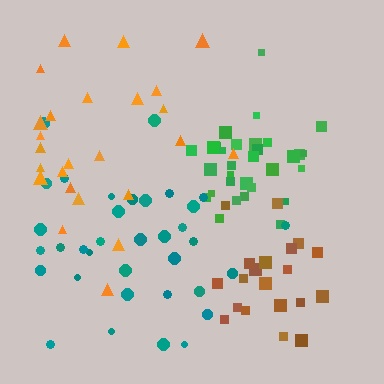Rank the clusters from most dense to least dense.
green, brown, teal, orange.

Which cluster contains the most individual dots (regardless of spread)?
Teal (35).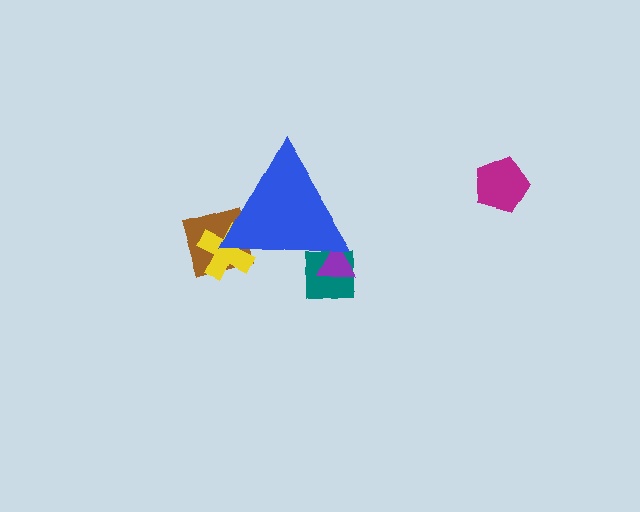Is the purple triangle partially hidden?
Yes, the purple triangle is partially hidden behind the blue triangle.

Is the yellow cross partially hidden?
Yes, the yellow cross is partially hidden behind the blue triangle.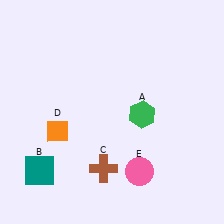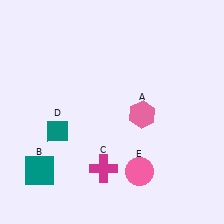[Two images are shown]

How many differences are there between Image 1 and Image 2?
There are 3 differences between the two images.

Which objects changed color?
A changed from green to pink. C changed from brown to magenta. D changed from orange to teal.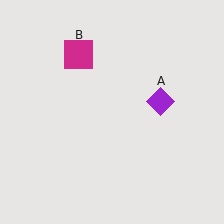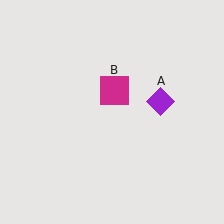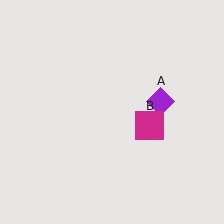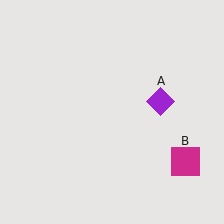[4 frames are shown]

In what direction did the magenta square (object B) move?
The magenta square (object B) moved down and to the right.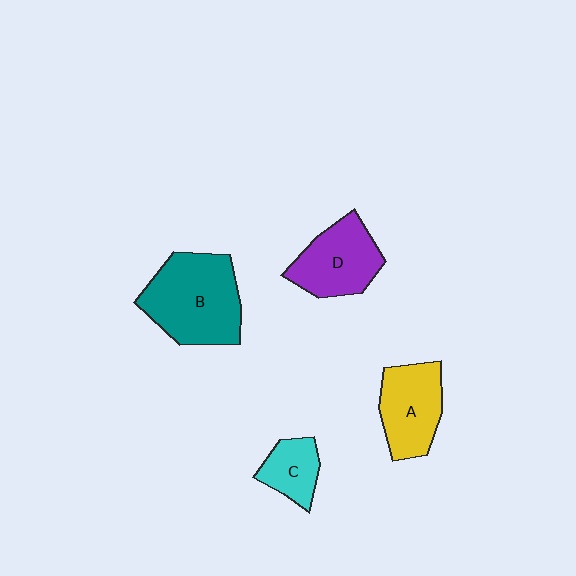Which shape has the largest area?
Shape B (teal).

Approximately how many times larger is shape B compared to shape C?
Approximately 2.4 times.